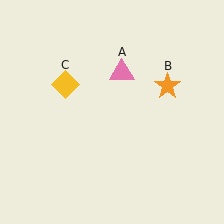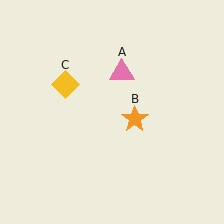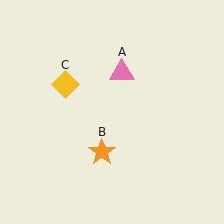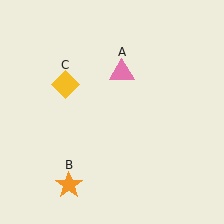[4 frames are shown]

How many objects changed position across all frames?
1 object changed position: orange star (object B).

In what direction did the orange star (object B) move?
The orange star (object B) moved down and to the left.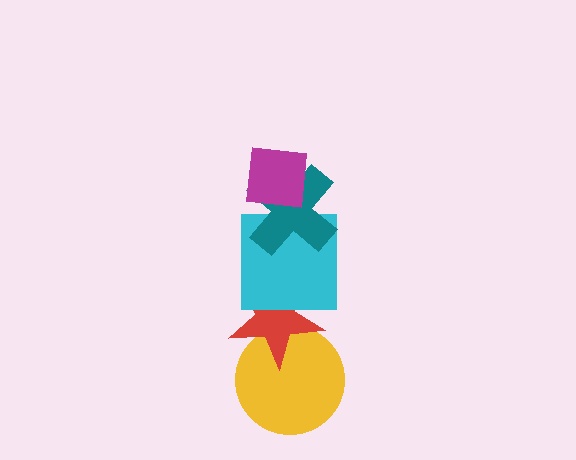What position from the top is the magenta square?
The magenta square is 1st from the top.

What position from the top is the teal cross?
The teal cross is 2nd from the top.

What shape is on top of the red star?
The cyan square is on top of the red star.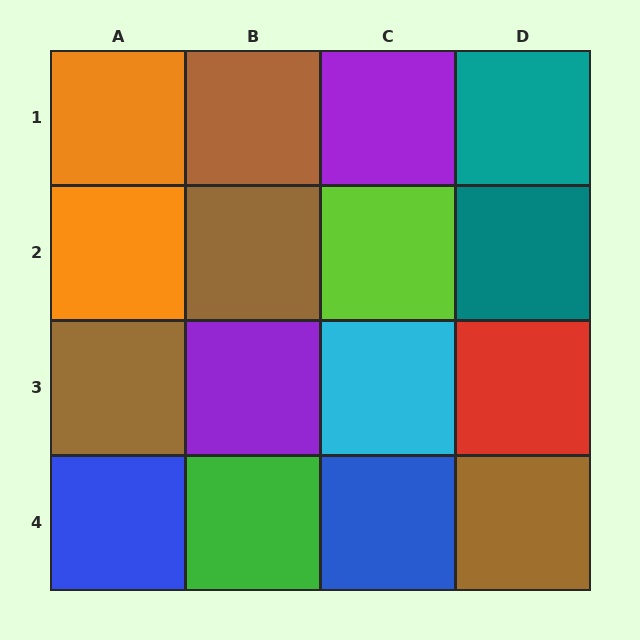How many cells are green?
1 cell is green.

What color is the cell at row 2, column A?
Orange.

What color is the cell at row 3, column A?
Brown.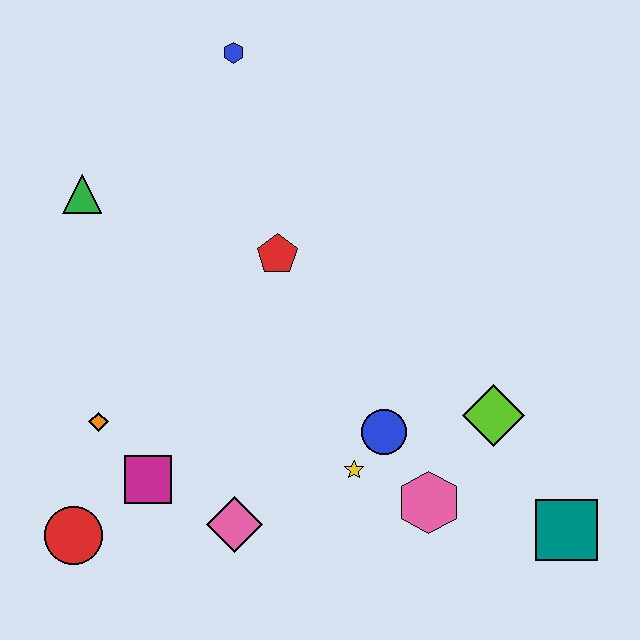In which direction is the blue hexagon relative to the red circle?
The blue hexagon is above the red circle.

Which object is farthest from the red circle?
The blue hexagon is farthest from the red circle.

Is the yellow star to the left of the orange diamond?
No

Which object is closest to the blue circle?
The yellow star is closest to the blue circle.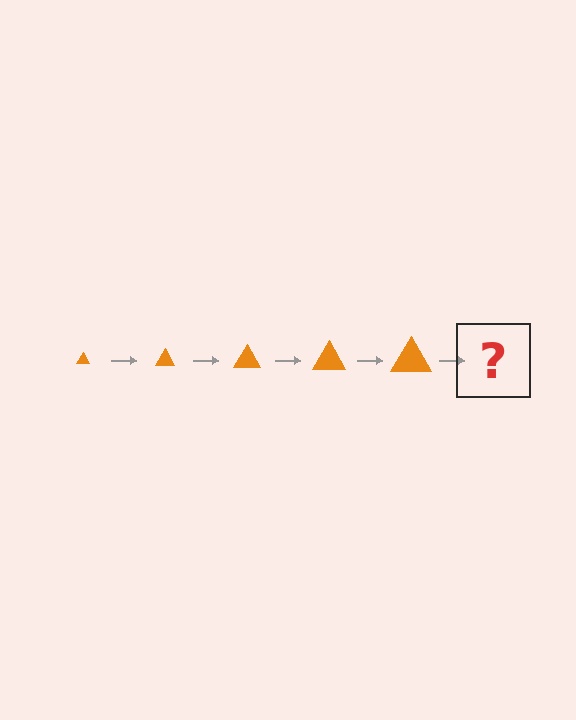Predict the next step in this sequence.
The next step is an orange triangle, larger than the previous one.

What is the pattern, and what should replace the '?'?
The pattern is that the triangle gets progressively larger each step. The '?' should be an orange triangle, larger than the previous one.